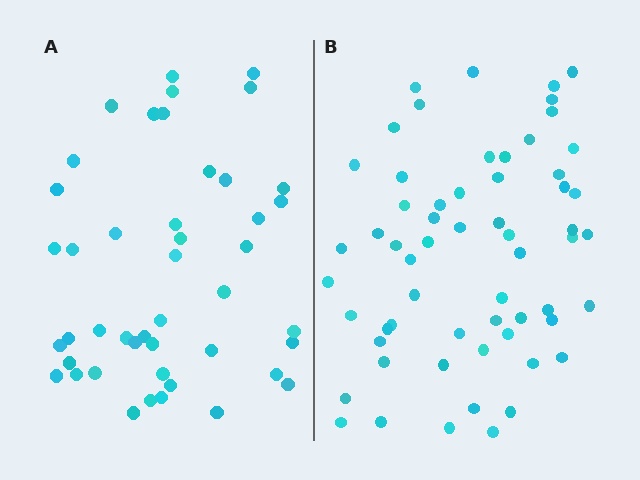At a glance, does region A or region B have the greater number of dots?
Region B (the right region) has more dots.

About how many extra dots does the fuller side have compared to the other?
Region B has approximately 15 more dots than region A.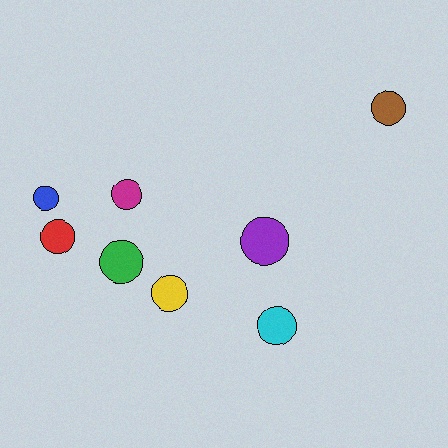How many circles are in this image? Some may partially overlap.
There are 8 circles.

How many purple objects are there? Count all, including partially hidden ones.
There is 1 purple object.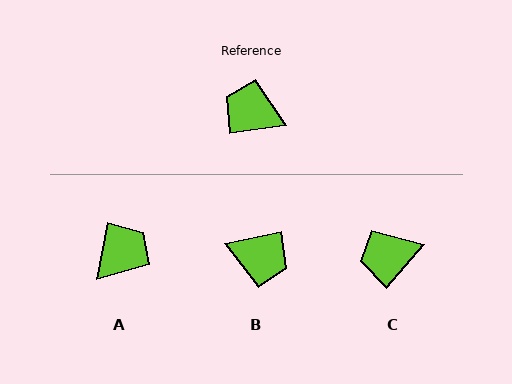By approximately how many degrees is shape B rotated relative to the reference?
Approximately 176 degrees clockwise.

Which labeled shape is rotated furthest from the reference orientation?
B, about 176 degrees away.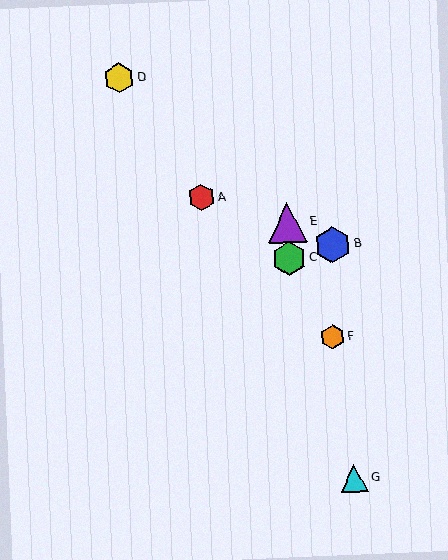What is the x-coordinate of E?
Object E is at x≈288.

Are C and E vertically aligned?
Yes, both are at x≈289.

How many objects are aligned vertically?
2 objects (C, E) are aligned vertically.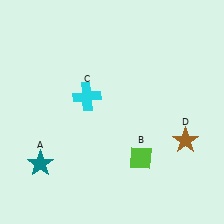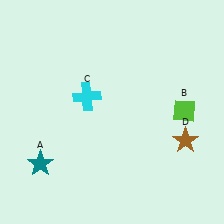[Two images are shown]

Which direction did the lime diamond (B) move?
The lime diamond (B) moved up.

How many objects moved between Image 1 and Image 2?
1 object moved between the two images.